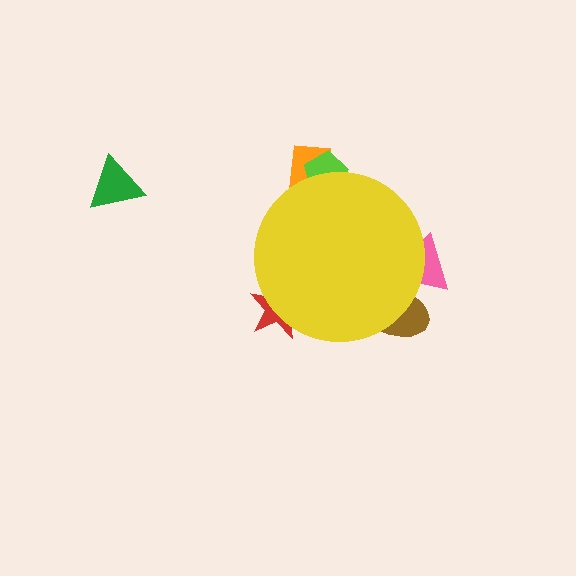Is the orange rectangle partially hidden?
Yes, the orange rectangle is partially hidden behind the yellow circle.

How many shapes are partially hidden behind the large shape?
5 shapes are partially hidden.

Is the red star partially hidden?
Yes, the red star is partially hidden behind the yellow circle.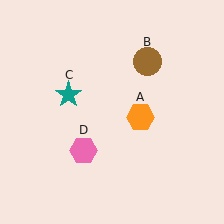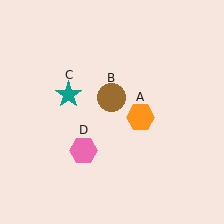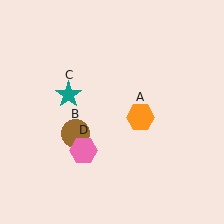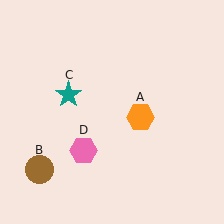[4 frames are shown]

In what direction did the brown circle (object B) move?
The brown circle (object B) moved down and to the left.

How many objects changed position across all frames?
1 object changed position: brown circle (object B).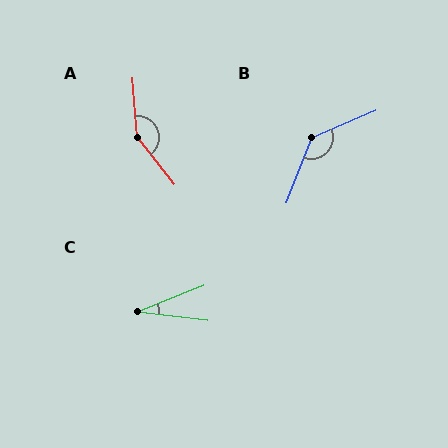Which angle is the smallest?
C, at approximately 29 degrees.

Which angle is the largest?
A, at approximately 146 degrees.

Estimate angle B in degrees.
Approximately 134 degrees.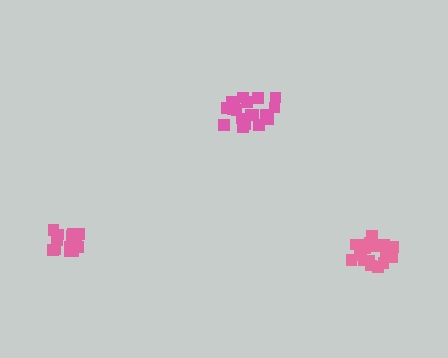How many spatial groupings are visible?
There are 3 spatial groupings.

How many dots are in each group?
Group 1: 19 dots, Group 2: 19 dots, Group 3: 16 dots (54 total).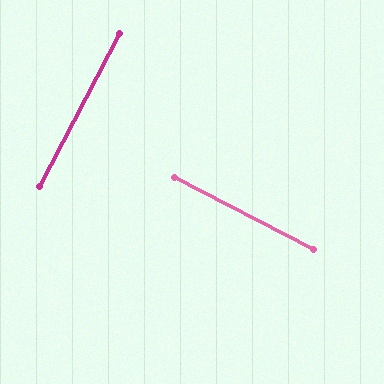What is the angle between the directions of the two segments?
Approximately 90 degrees.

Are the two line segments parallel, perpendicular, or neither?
Perpendicular — they meet at approximately 90°.